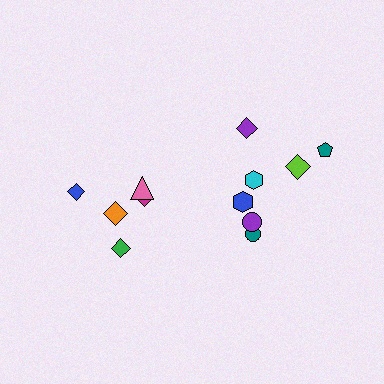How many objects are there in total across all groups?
There are 12 objects.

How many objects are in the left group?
There are 5 objects.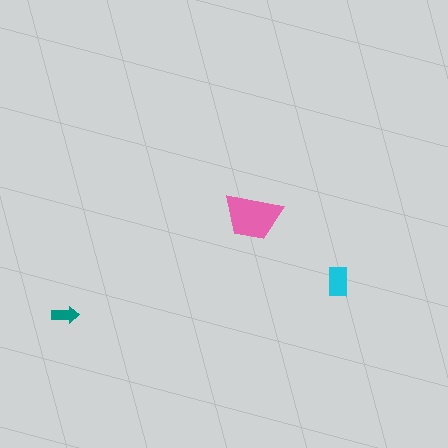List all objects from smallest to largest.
The teal arrow, the cyan rectangle, the pink trapezoid.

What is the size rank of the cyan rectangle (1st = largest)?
2nd.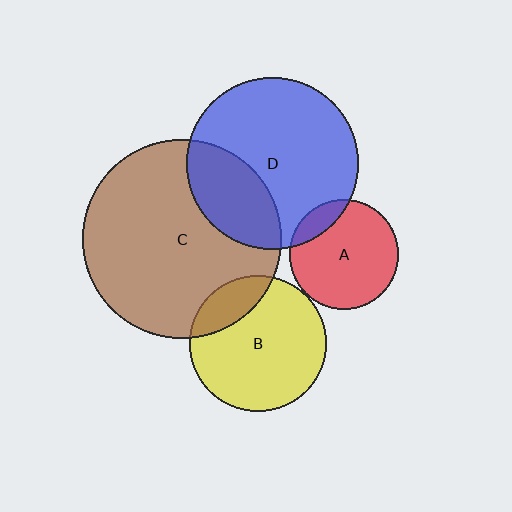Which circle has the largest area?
Circle C (brown).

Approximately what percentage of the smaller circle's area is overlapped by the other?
Approximately 30%.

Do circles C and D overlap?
Yes.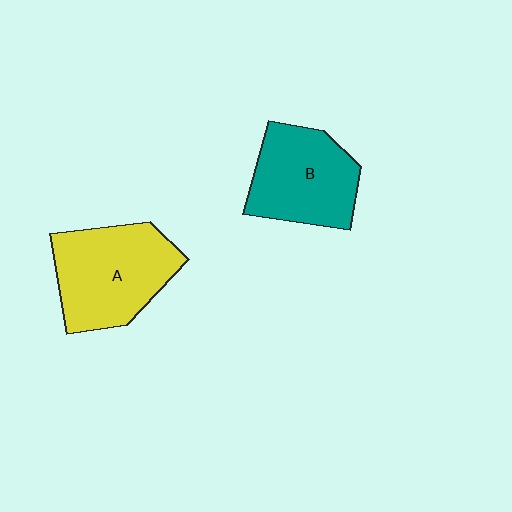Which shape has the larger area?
Shape A (yellow).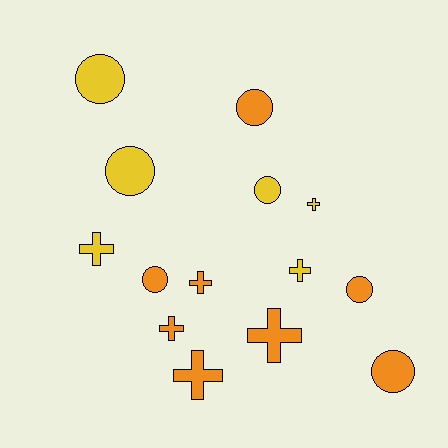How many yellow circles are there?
There are 3 yellow circles.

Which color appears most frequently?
Orange, with 8 objects.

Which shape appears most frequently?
Cross, with 7 objects.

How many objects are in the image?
There are 14 objects.